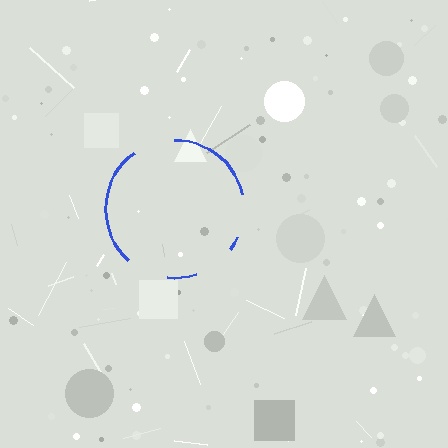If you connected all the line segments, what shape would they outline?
They would outline a circle.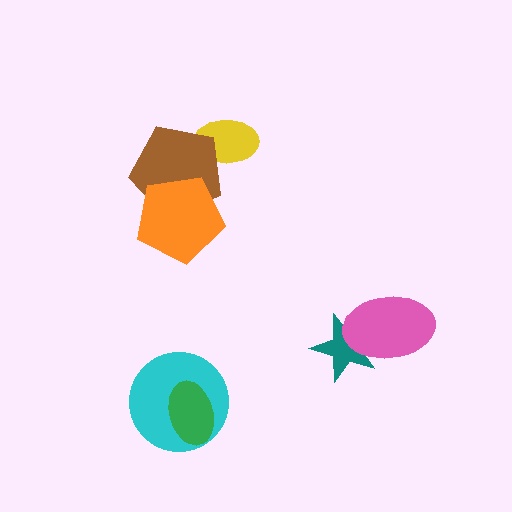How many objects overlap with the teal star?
1 object overlaps with the teal star.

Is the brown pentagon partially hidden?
Yes, it is partially covered by another shape.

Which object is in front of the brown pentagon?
The orange pentagon is in front of the brown pentagon.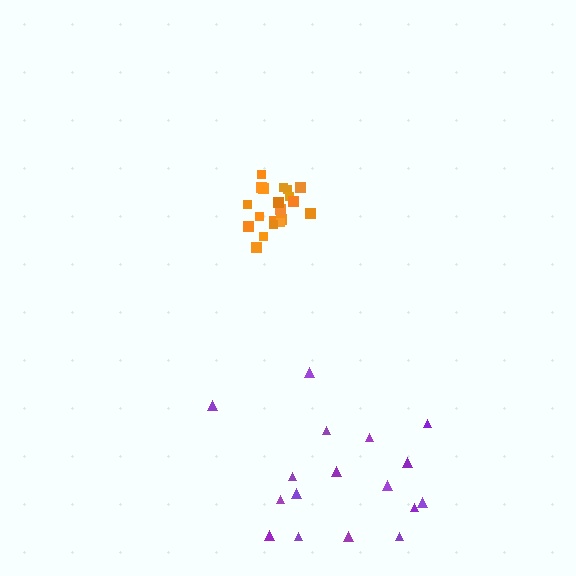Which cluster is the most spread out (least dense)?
Purple.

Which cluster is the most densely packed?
Orange.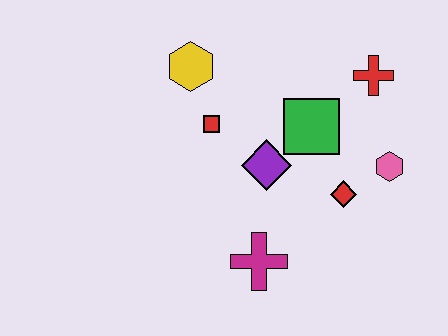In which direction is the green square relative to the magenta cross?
The green square is above the magenta cross.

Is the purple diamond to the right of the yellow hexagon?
Yes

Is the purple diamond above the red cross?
No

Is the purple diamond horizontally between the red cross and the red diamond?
No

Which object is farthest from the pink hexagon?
The yellow hexagon is farthest from the pink hexagon.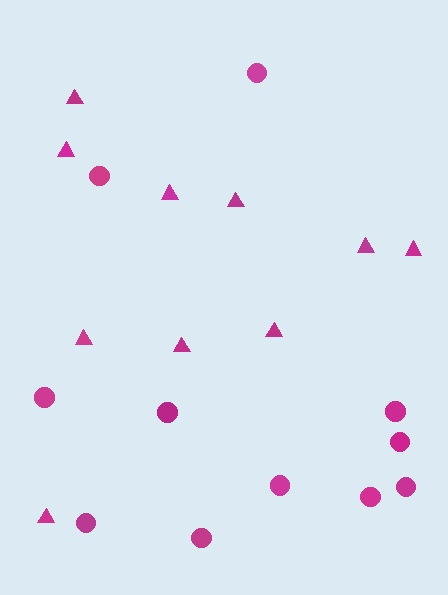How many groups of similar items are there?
There are 2 groups: one group of triangles (10) and one group of circles (11).